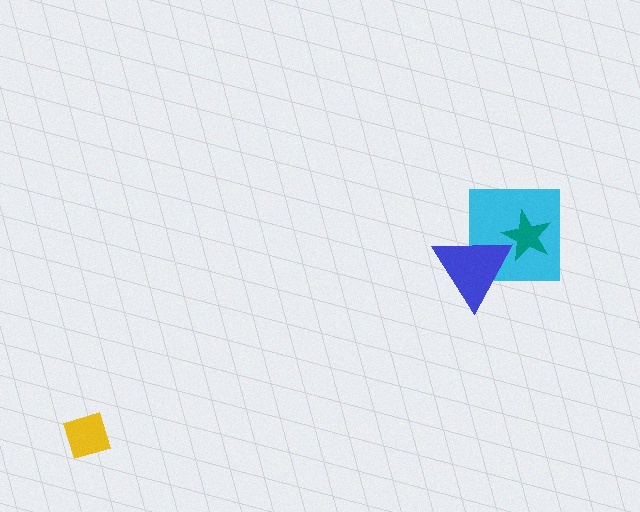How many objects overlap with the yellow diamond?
0 objects overlap with the yellow diamond.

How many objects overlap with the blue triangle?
2 objects overlap with the blue triangle.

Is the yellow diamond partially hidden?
No, no other shape covers it.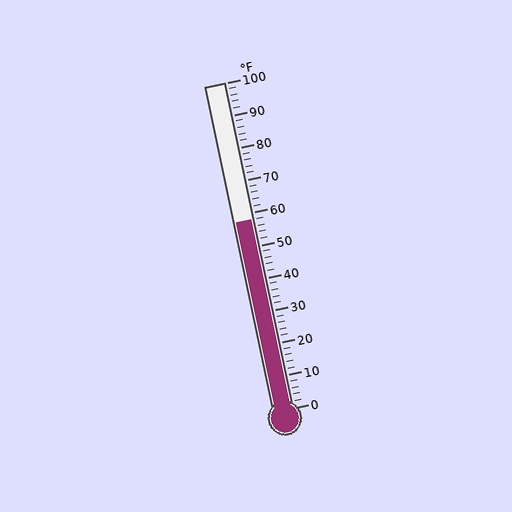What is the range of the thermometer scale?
The thermometer scale ranges from 0°F to 100°F.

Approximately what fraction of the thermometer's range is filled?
The thermometer is filled to approximately 60% of its range.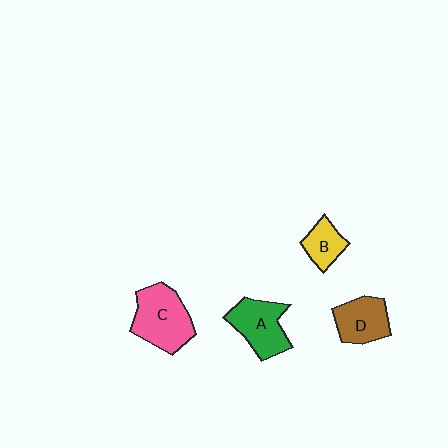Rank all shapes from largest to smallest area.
From largest to smallest: C (pink), A (green), D (brown), B (yellow).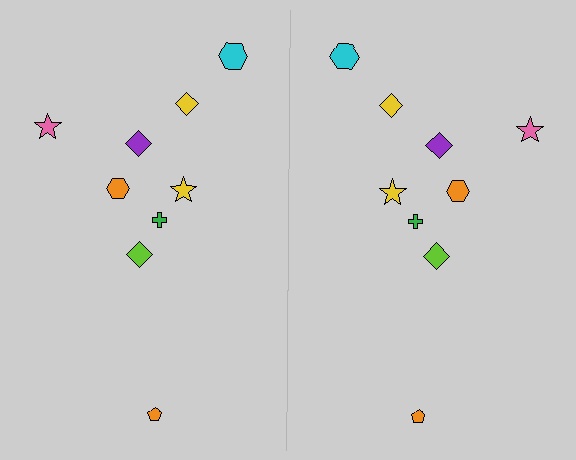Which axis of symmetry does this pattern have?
The pattern has a vertical axis of symmetry running through the center of the image.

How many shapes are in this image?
There are 18 shapes in this image.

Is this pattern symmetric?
Yes, this pattern has bilateral (reflection) symmetry.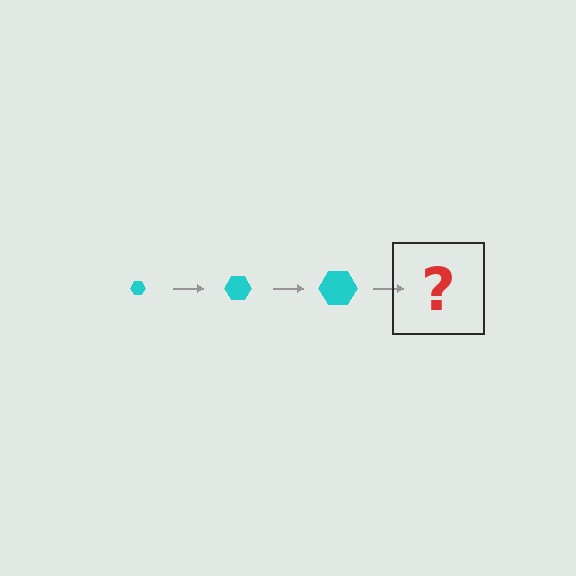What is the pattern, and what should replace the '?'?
The pattern is that the hexagon gets progressively larger each step. The '?' should be a cyan hexagon, larger than the previous one.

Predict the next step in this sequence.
The next step is a cyan hexagon, larger than the previous one.